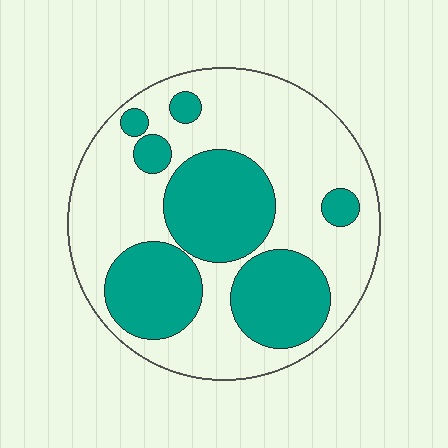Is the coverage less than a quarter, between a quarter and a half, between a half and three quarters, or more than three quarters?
Between a quarter and a half.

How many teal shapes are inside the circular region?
7.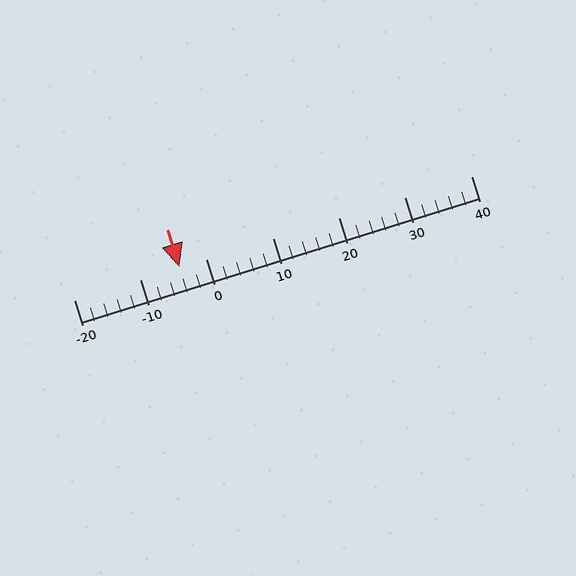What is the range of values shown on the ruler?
The ruler shows values from -20 to 40.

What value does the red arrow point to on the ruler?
The red arrow points to approximately -4.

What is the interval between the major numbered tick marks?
The major tick marks are spaced 10 units apart.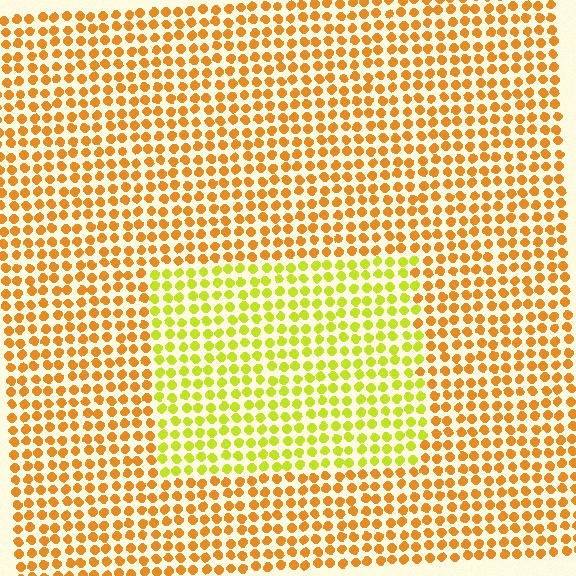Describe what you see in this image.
The image is filled with small orange elements in a uniform arrangement. A rectangle-shaped region is visible where the elements are tinted to a slightly different hue, forming a subtle color boundary.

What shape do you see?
I see a rectangle.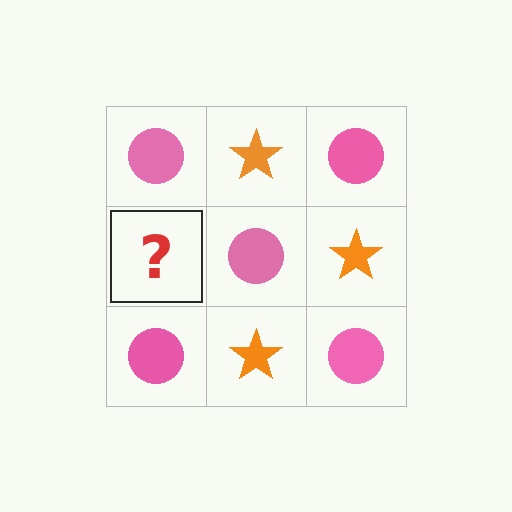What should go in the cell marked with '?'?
The missing cell should contain an orange star.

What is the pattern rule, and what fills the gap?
The rule is that it alternates pink circle and orange star in a checkerboard pattern. The gap should be filled with an orange star.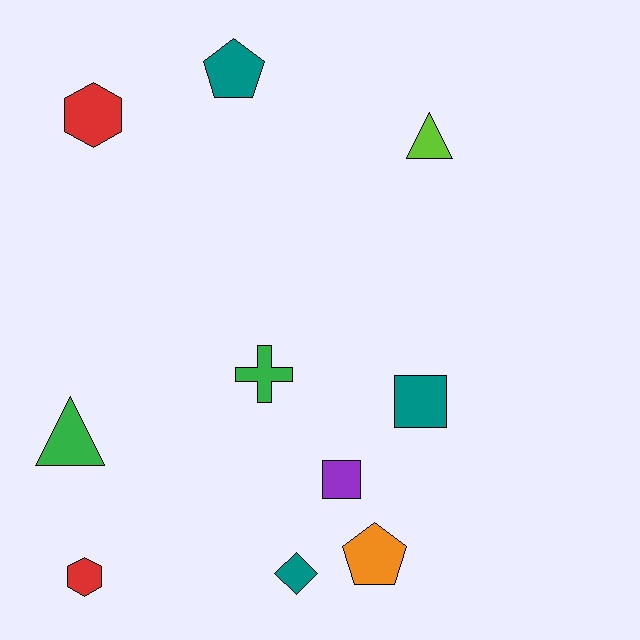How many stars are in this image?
There are no stars.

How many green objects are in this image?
There are 2 green objects.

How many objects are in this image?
There are 10 objects.